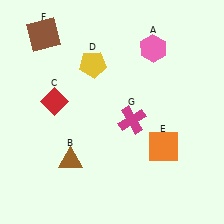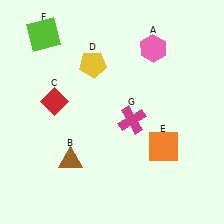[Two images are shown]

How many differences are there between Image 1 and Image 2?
There is 1 difference between the two images.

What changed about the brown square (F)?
In Image 1, F is brown. In Image 2, it changed to lime.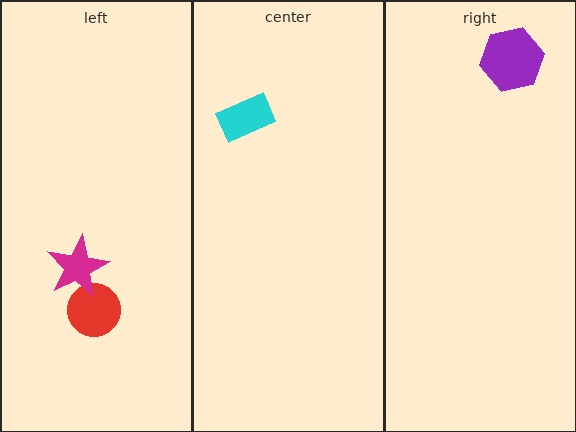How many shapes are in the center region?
1.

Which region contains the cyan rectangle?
The center region.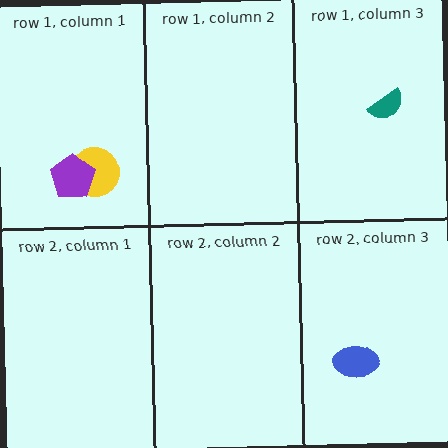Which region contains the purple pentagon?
The row 1, column 1 region.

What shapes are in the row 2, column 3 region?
The blue ellipse.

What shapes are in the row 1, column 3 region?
The teal semicircle.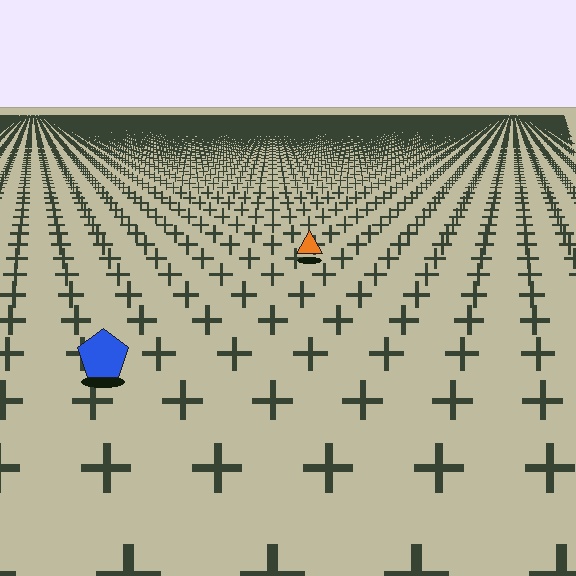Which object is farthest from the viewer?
The orange triangle is farthest from the viewer. It appears smaller and the ground texture around it is denser.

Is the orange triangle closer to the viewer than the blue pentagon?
No. The blue pentagon is closer — you can tell from the texture gradient: the ground texture is coarser near it.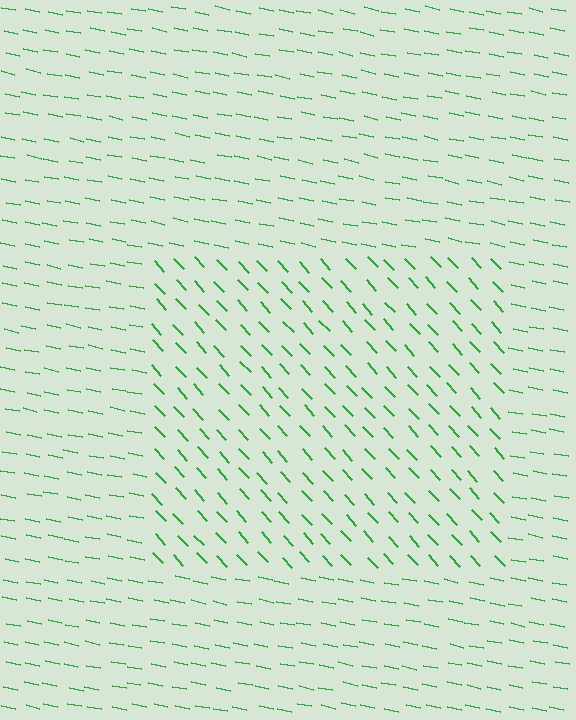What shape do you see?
I see a rectangle.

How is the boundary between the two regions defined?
The boundary is defined purely by a change in line orientation (approximately 36 degrees difference). All lines are the same color and thickness.